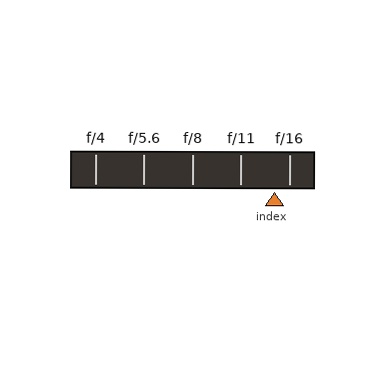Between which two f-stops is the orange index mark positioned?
The index mark is between f/11 and f/16.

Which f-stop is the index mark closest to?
The index mark is closest to f/16.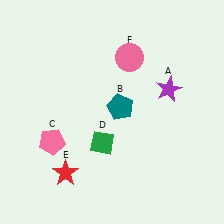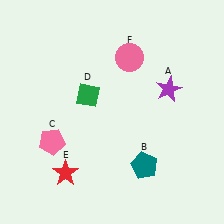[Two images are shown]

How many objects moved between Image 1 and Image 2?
2 objects moved between the two images.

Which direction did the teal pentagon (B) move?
The teal pentagon (B) moved down.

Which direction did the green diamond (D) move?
The green diamond (D) moved up.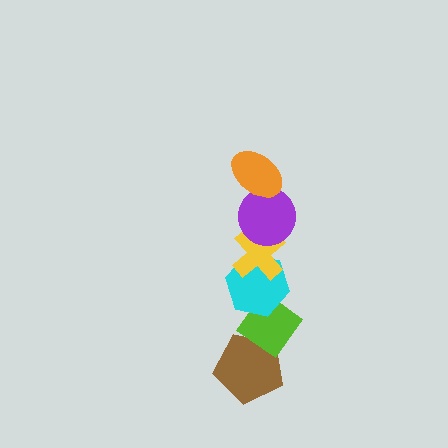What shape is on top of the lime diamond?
The cyan hexagon is on top of the lime diamond.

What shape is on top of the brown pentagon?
The lime diamond is on top of the brown pentagon.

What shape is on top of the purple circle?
The orange ellipse is on top of the purple circle.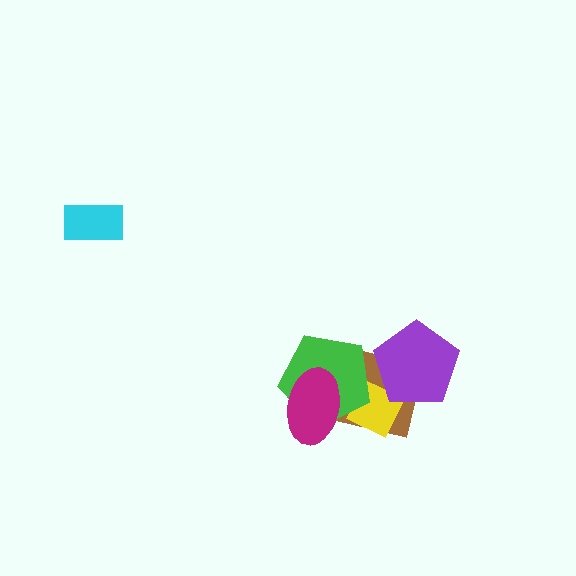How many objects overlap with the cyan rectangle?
0 objects overlap with the cyan rectangle.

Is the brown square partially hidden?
Yes, it is partially covered by another shape.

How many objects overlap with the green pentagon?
3 objects overlap with the green pentagon.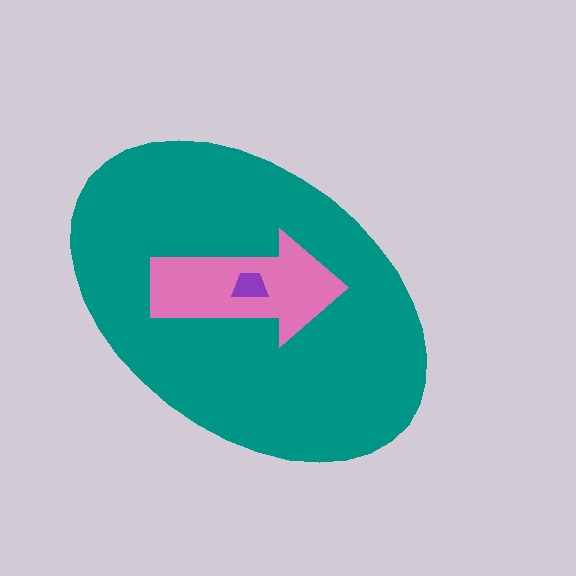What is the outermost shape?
The teal ellipse.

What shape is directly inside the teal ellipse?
The pink arrow.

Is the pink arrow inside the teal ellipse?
Yes.